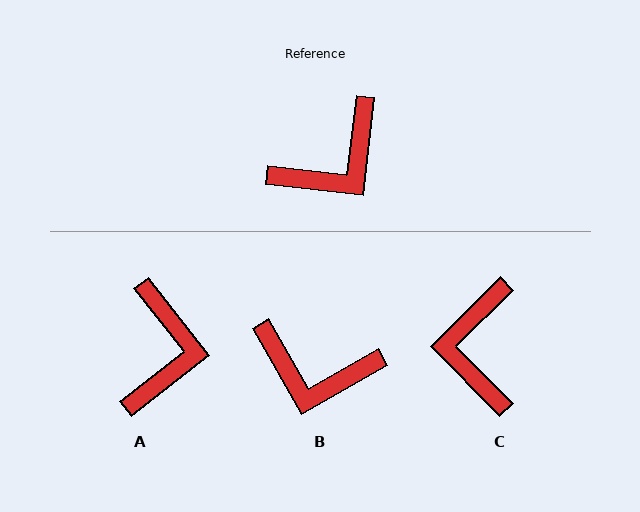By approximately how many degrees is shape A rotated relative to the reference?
Approximately 45 degrees counter-clockwise.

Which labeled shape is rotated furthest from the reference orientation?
C, about 129 degrees away.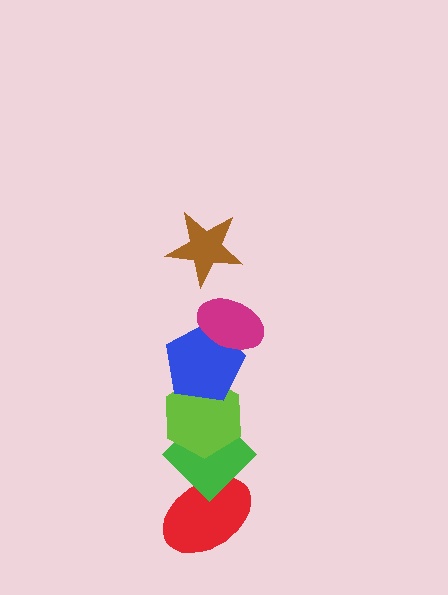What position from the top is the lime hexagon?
The lime hexagon is 4th from the top.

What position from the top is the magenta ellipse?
The magenta ellipse is 2nd from the top.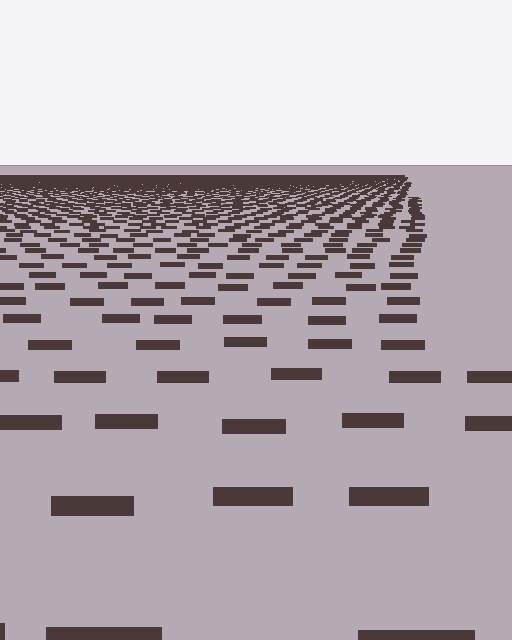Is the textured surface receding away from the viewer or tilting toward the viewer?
The surface is receding away from the viewer. Texture elements get smaller and denser toward the top.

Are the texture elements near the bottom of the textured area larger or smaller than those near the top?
Larger. Near the bottom, elements are closer to the viewer and appear at a bigger on-screen size.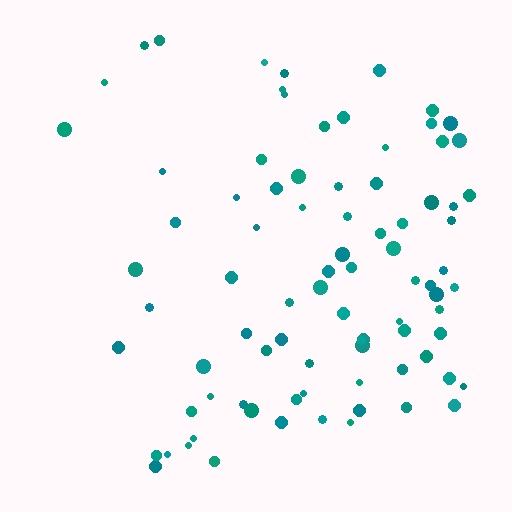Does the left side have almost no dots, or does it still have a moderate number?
Still a moderate number, just noticeably fewer than the right.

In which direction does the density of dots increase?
From left to right, with the right side densest.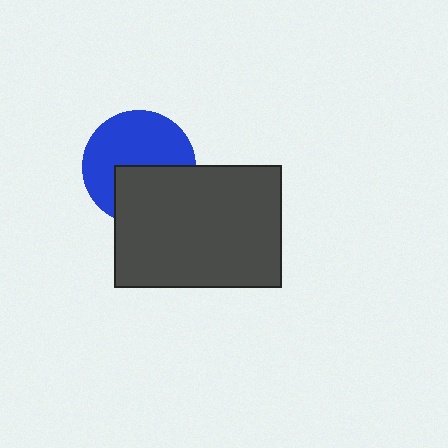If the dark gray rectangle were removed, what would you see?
You would see the complete blue circle.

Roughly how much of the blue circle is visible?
About half of it is visible (roughly 60%).